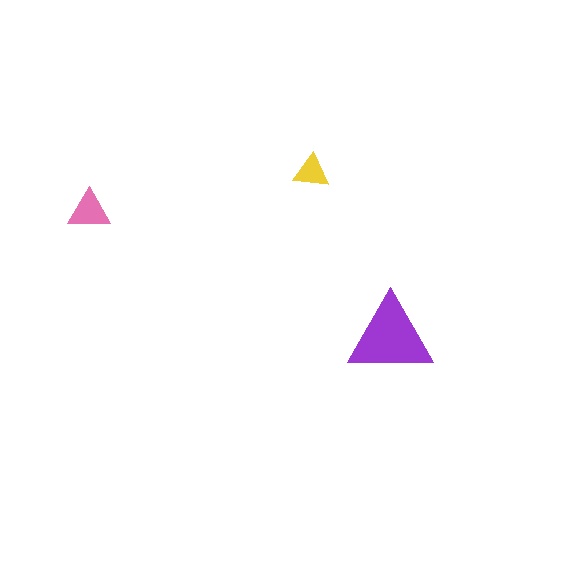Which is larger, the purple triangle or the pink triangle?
The purple one.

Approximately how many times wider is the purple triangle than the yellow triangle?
About 2.5 times wider.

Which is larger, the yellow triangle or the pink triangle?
The pink one.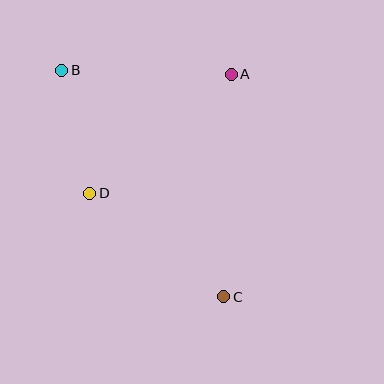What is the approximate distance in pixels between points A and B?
The distance between A and B is approximately 170 pixels.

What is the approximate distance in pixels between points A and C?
The distance between A and C is approximately 223 pixels.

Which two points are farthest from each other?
Points B and C are farthest from each other.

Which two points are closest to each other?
Points B and D are closest to each other.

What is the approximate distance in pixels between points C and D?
The distance between C and D is approximately 170 pixels.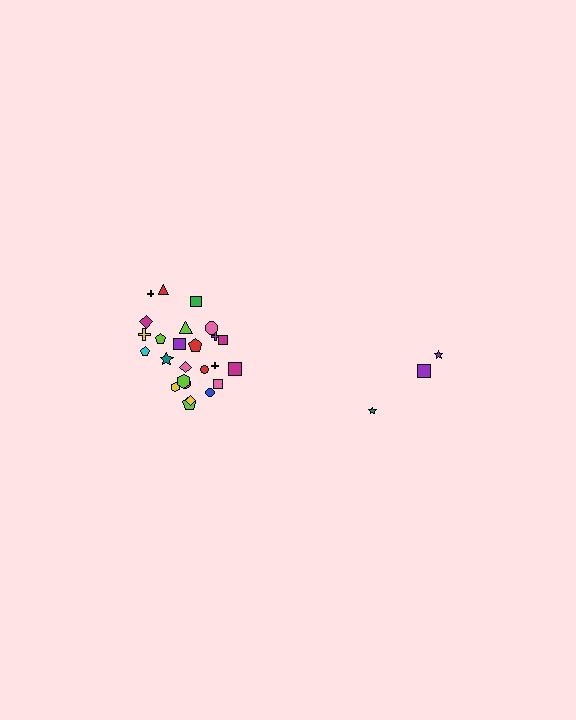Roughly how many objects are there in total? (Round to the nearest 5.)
Roughly 30 objects in total.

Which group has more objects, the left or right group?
The left group.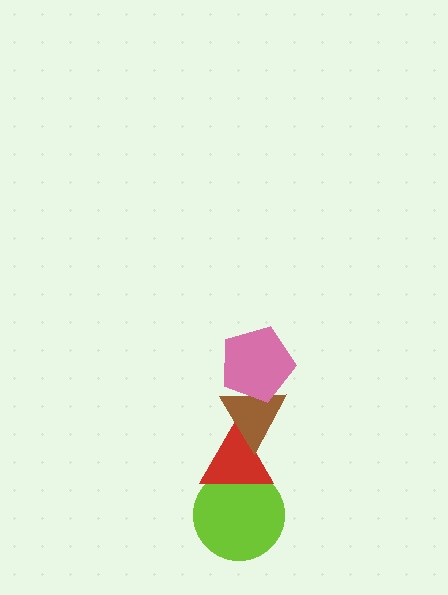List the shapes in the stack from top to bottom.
From top to bottom: the pink pentagon, the brown triangle, the red triangle, the lime circle.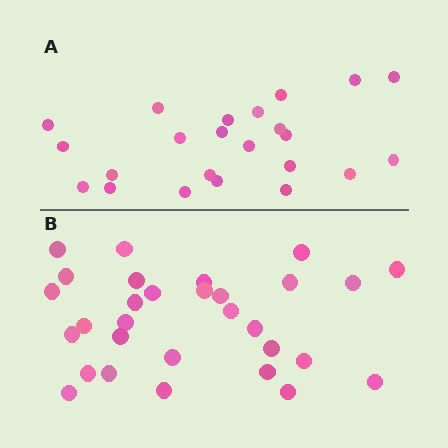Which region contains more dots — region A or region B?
Region B (the bottom region) has more dots.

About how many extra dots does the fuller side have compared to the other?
Region B has roughly 8 or so more dots than region A.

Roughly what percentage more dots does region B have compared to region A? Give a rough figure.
About 30% more.